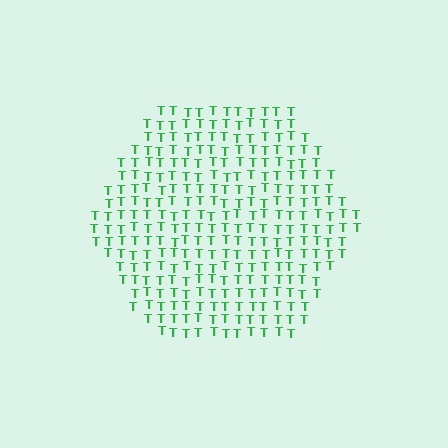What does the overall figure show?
The overall figure shows a hexagon.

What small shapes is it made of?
It is made of small letter T's.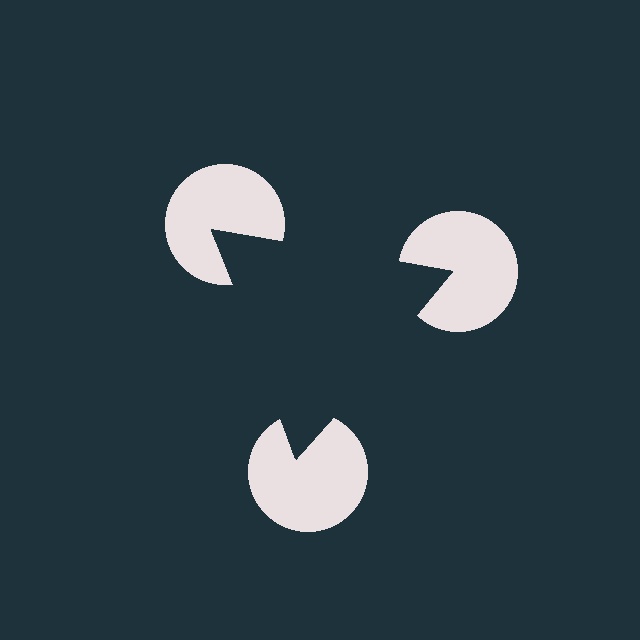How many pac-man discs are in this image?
There are 3 — one at each vertex of the illusory triangle.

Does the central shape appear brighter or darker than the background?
It typically appears slightly darker than the background, even though no actual brightness change is drawn.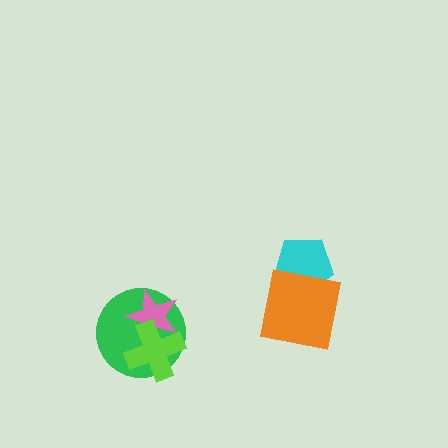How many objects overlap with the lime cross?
2 objects overlap with the lime cross.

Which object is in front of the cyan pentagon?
The orange square is in front of the cyan pentagon.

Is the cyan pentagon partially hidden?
Yes, it is partially covered by another shape.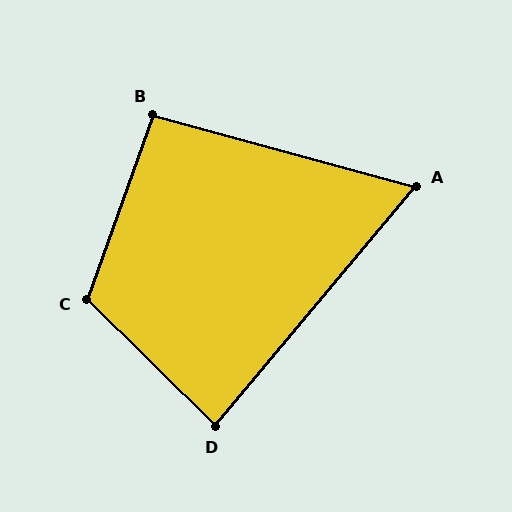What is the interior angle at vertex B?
Approximately 95 degrees (approximately right).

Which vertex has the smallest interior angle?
A, at approximately 65 degrees.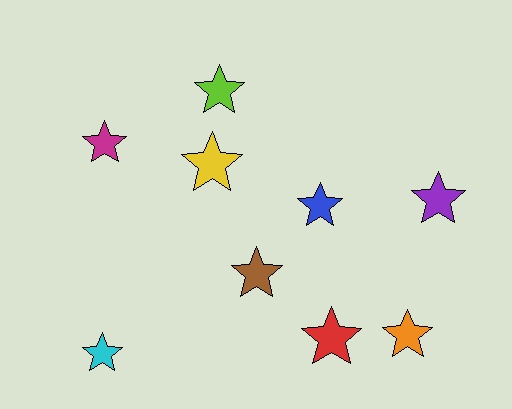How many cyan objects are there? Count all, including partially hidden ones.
There is 1 cyan object.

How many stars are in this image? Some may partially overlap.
There are 9 stars.